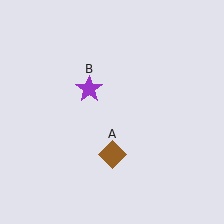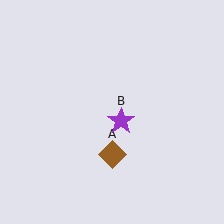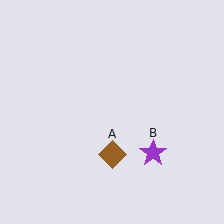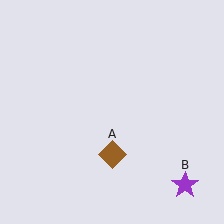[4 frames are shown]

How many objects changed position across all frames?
1 object changed position: purple star (object B).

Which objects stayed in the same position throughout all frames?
Brown diamond (object A) remained stationary.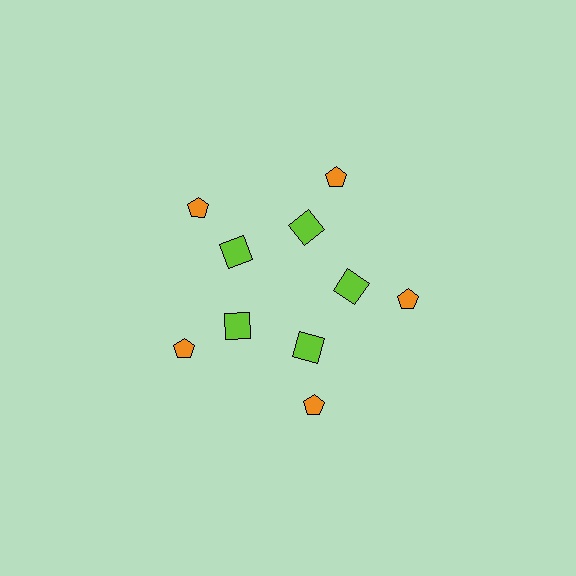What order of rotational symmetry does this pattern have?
This pattern has 5-fold rotational symmetry.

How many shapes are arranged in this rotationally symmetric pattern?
There are 10 shapes, arranged in 5 groups of 2.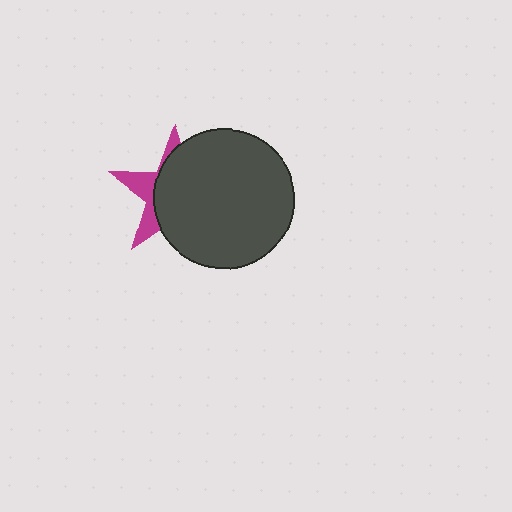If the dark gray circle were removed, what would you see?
You would see the complete magenta star.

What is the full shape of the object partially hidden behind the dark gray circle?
The partially hidden object is a magenta star.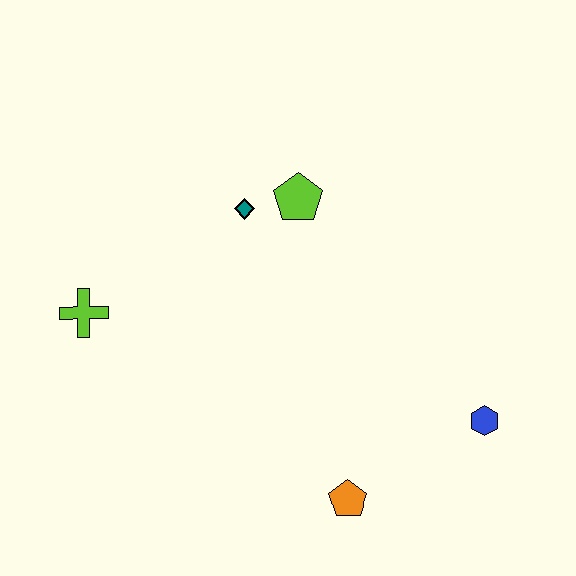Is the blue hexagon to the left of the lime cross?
No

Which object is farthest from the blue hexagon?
The lime cross is farthest from the blue hexagon.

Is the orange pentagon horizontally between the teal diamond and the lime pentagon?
No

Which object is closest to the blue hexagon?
The orange pentagon is closest to the blue hexagon.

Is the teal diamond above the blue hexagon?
Yes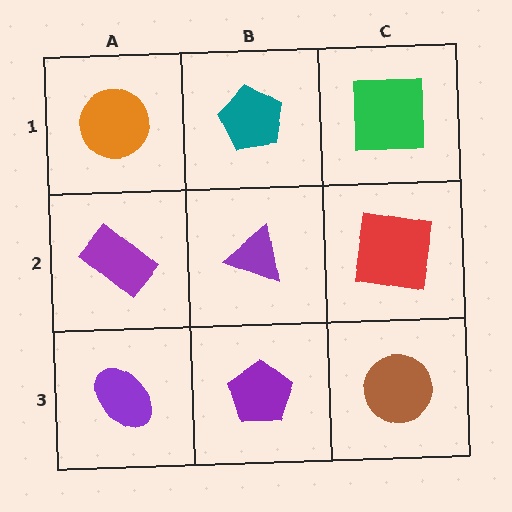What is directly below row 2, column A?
A purple ellipse.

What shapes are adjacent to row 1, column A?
A purple rectangle (row 2, column A), a teal pentagon (row 1, column B).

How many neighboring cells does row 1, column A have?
2.